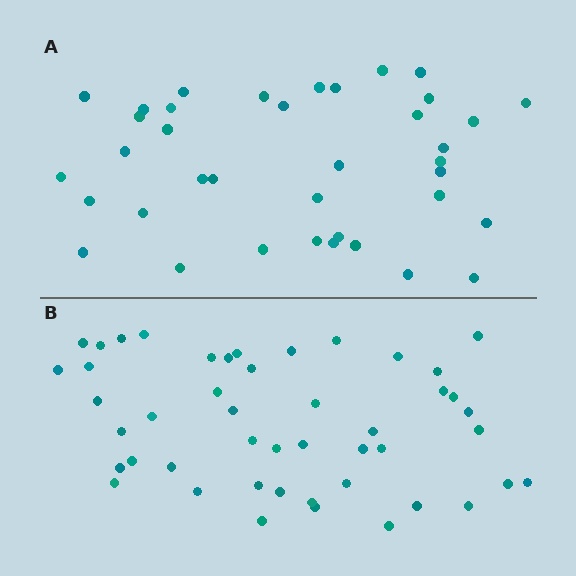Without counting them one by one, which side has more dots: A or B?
Region B (the bottom region) has more dots.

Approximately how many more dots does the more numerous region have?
Region B has roughly 8 or so more dots than region A.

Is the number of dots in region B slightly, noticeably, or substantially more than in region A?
Region B has only slightly more — the two regions are fairly close. The ratio is roughly 1.2 to 1.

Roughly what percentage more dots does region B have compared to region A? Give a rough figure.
About 25% more.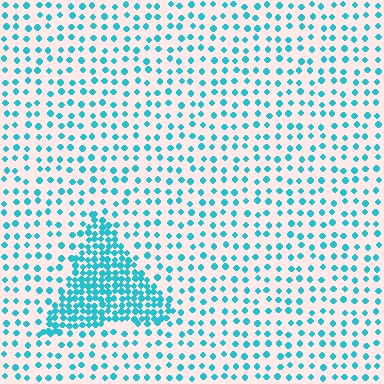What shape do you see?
I see a triangle.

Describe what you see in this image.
The image contains small cyan elements arranged at two different densities. A triangle-shaped region is visible where the elements are more densely packed than the surrounding area.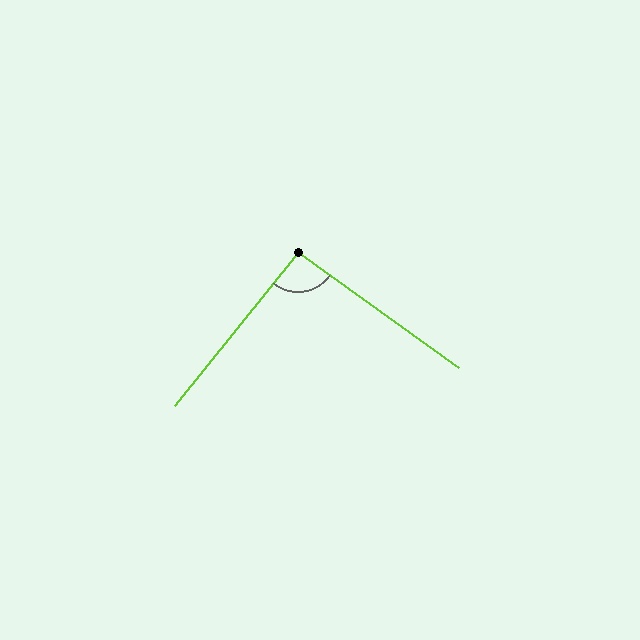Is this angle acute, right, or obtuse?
It is approximately a right angle.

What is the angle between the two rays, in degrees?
Approximately 93 degrees.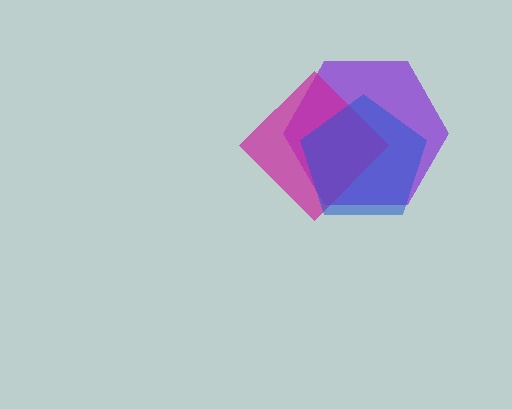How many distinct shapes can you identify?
There are 3 distinct shapes: a purple hexagon, a magenta diamond, a blue pentagon.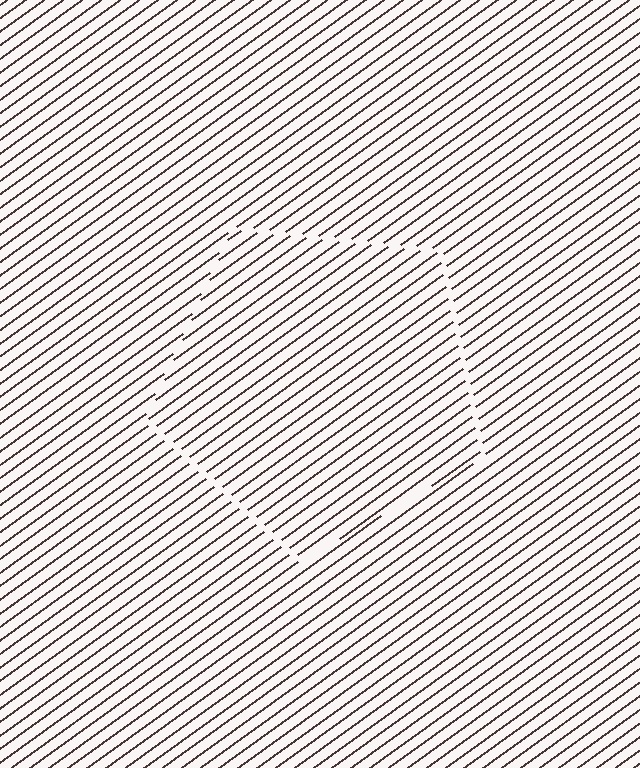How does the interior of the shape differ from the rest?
The interior of the shape contains the same grating, shifted by half a period — the contour is defined by the phase discontinuity where line-ends from the inner and outer gratings abut.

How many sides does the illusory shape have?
5 sides — the line-ends trace a pentagon.